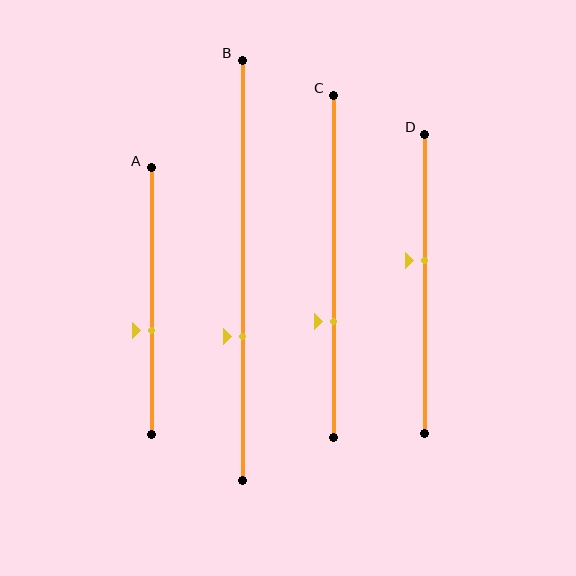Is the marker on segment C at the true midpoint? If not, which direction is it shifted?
No, the marker on segment C is shifted downward by about 16% of the segment length.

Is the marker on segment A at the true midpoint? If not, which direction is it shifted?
No, the marker on segment A is shifted downward by about 11% of the segment length.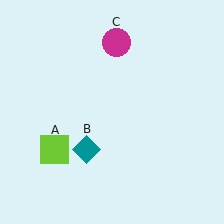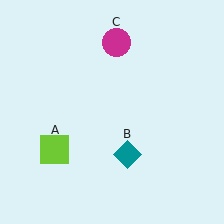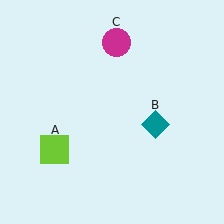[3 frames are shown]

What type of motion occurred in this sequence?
The teal diamond (object B) rotated counterclockwise around the center of the scene.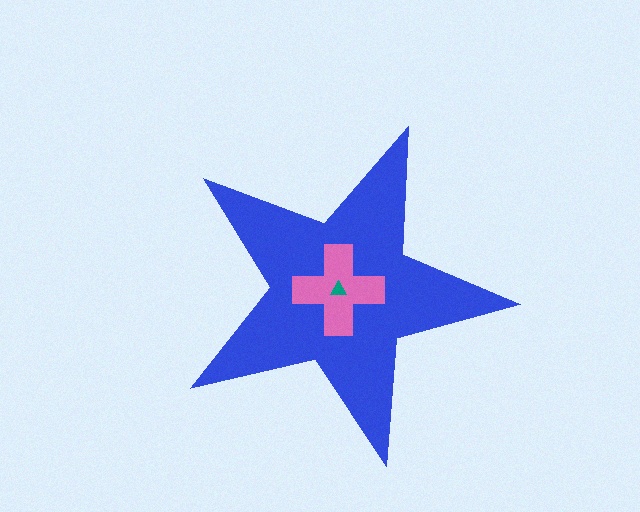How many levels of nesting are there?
3.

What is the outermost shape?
The blue star.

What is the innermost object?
The teal triangle.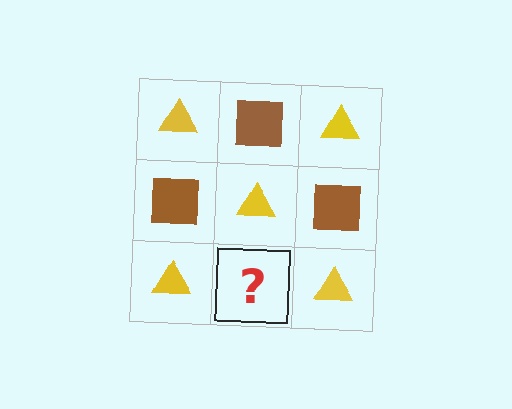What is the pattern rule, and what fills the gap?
The rule is that it alternates yellow triangle and brown square in a checkerboard pattern. The gap should be filled with a brown square.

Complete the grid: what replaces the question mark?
The question mark should be replaced with a brown square.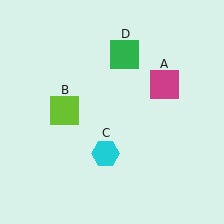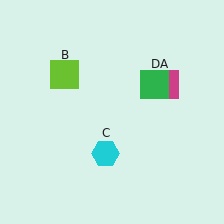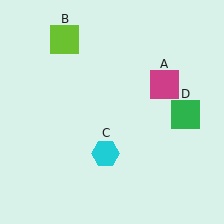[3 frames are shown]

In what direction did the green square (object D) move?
The green square (object D) moved down and to the right.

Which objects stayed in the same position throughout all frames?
Magenta square (object A) and cyan hexagon (object C) remained stationary.